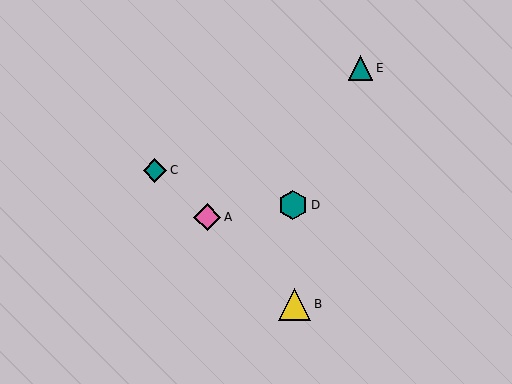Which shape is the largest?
The yellow triangle (labeled B) is the largest.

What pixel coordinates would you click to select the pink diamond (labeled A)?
Click at (207, 217) to select the pink diamond A.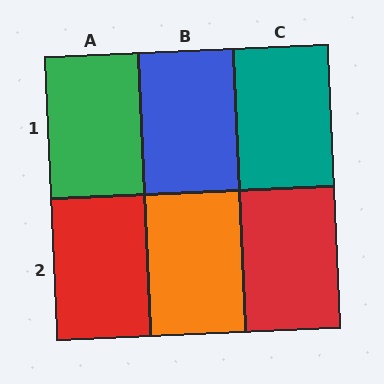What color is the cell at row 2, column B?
Orange.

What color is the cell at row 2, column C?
Red.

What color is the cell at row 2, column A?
Red.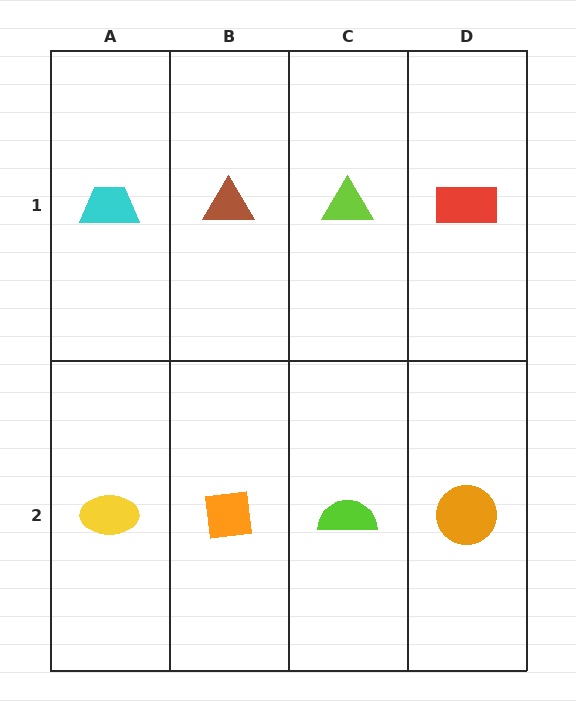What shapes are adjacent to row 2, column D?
A red rectangle (row 1, column D), a lime semicircle (row 2, column C).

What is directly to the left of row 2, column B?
A yellow ellipse.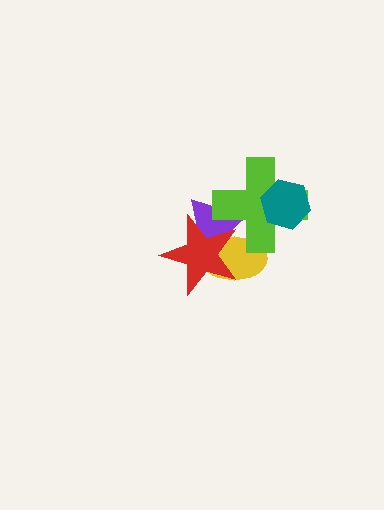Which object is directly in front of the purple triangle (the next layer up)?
The red star is directly in front of the purple triangle.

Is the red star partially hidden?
Yes, it is partially covered by another shape.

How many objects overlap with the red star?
3 objects overlap with the red star.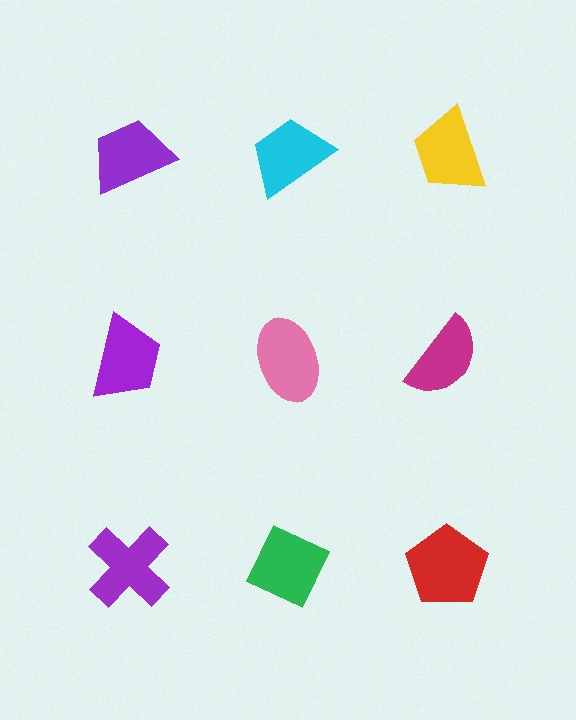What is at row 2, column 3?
A magenta semicircle.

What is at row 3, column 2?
A green diamond.